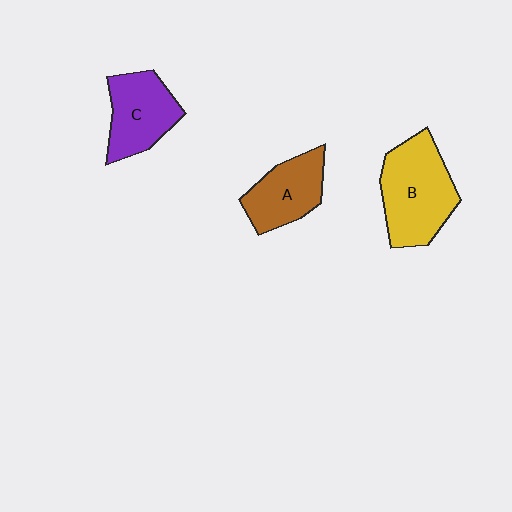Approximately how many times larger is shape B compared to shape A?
Approximately 1.4 times.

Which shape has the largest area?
Shape B (yellow).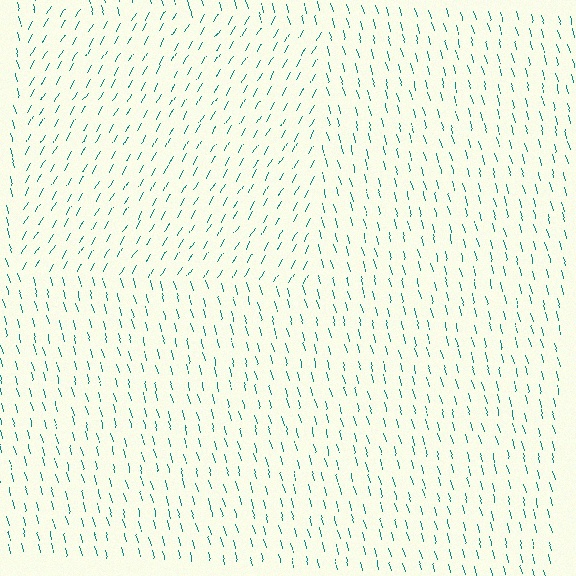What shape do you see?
I see a rectangle.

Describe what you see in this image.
The image is filled with small teal line segments. A rectangle region in the image has lines oriented differently from the surrounding lines, creating a visible texture boundary.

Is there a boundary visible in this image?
Yes, there is a texture boundary formed by a change in line orientation.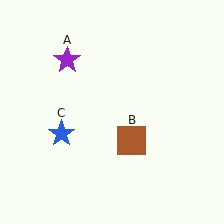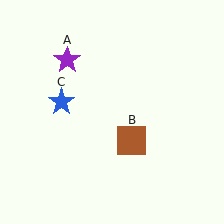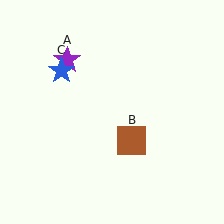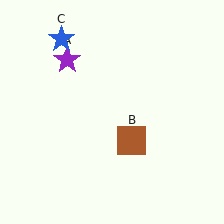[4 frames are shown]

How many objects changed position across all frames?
1 object changed position: blue star (object C).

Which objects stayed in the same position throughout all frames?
Purple star (object A) and brown square (object B) remained stationary.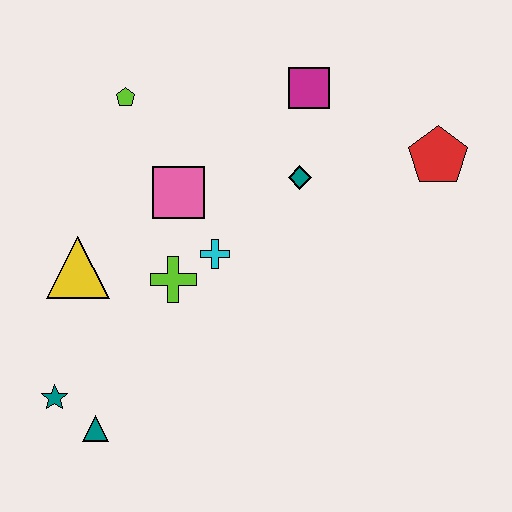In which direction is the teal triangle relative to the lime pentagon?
The teal triangle is below the lime pentagon.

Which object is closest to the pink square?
The cyan cross is closest to the pink square.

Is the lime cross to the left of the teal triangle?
No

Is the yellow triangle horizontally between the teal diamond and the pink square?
No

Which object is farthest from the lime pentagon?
The teal triangle is farthest from the lime pentagon.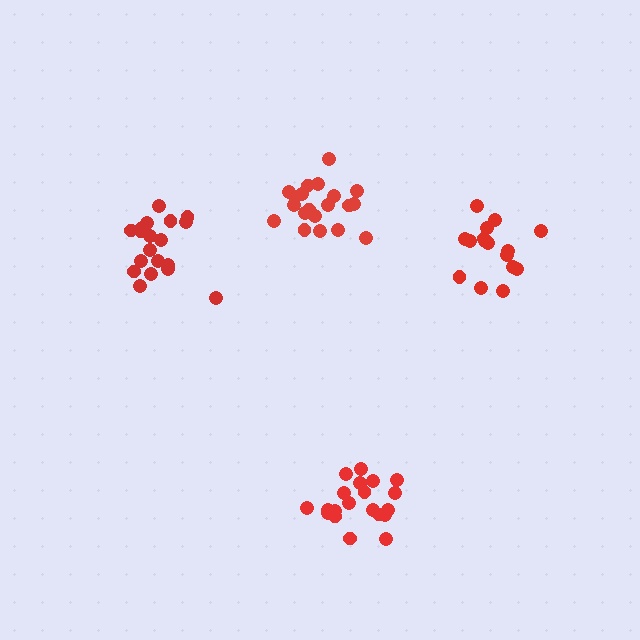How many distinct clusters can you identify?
There are 4 distinct clusters.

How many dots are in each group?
Group 1: 16 dots, Group 2: 19 dots, Group 3: 20 dots, Group 4: 20 dots (75 total).